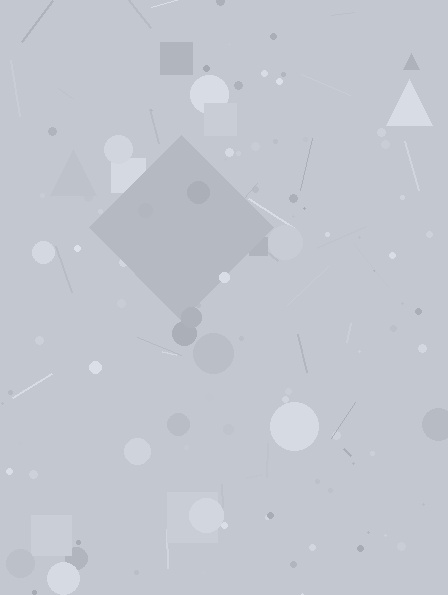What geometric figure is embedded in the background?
A diamond is embedded in the background.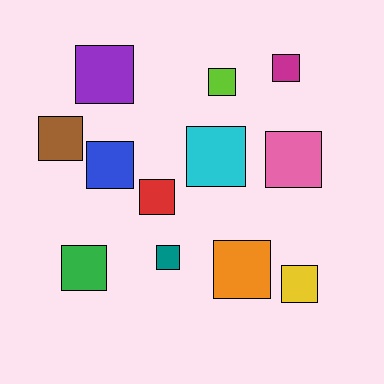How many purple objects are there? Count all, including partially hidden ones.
There is 1 purple object.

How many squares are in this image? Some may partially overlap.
There are 12 squares.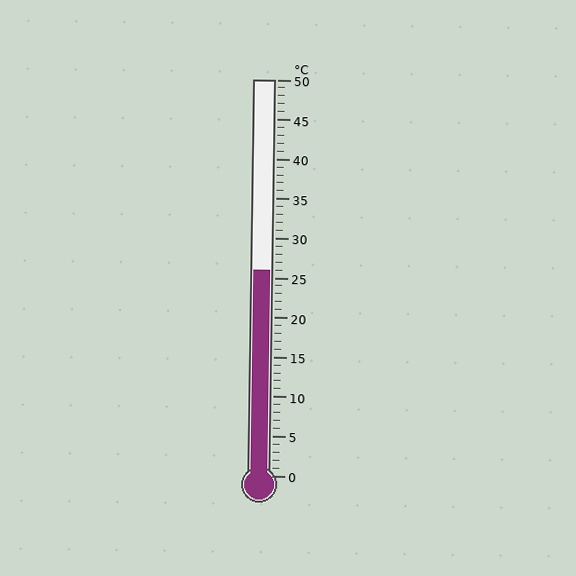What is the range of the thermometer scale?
The thermometer scale ranges from 0°C to 50°C.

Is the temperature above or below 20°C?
The temperature is above 20°C.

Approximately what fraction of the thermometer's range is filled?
The thermometer is filled to approximately 50% of its range.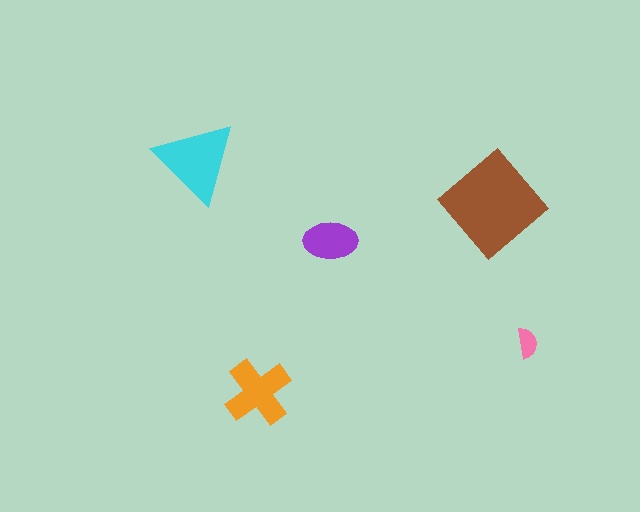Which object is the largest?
The brown diamond.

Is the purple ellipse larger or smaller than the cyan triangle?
Smaller.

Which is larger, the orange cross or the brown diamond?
The brown diamond.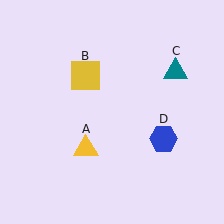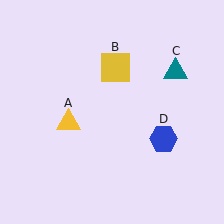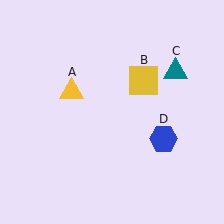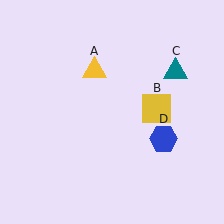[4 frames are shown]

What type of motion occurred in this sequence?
The yellow triangle (object A), yellow square (object B) rotated clockwise around the center of the scene.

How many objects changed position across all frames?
2 objects changed position: yellow triangle (object A), yellow square (object B).